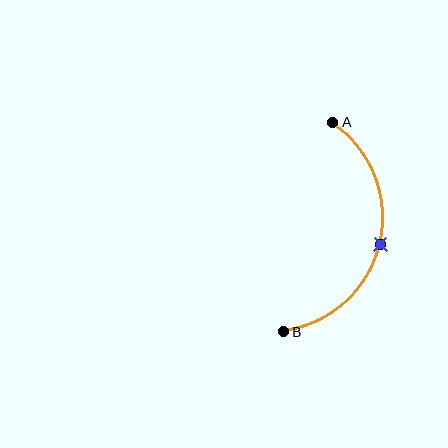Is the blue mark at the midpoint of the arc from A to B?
Yes. The blue mark lies on the arc at equal arc-length from both A and B — it is the arc midpoint.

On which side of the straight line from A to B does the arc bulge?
The arc bulges to the right of the straight line connecting A and B.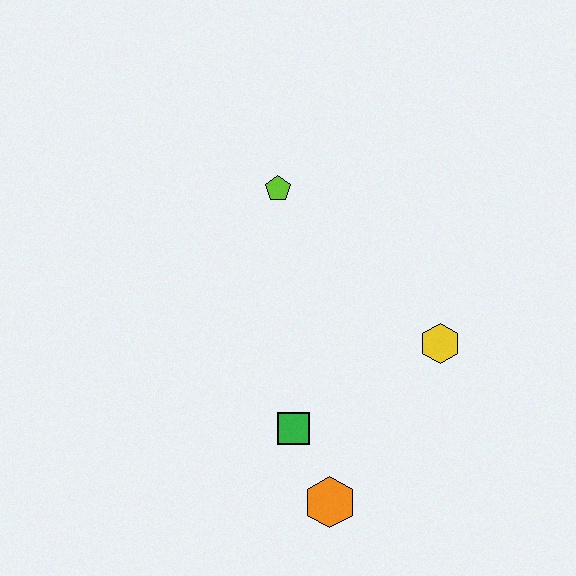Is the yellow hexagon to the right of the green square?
Yes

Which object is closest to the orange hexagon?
The green square is closest to the orange hexagon.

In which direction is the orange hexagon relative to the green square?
The orange hexagon is below the green square.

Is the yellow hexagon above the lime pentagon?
No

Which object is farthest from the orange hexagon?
The lime pentagon is farthest from the orange hexagon.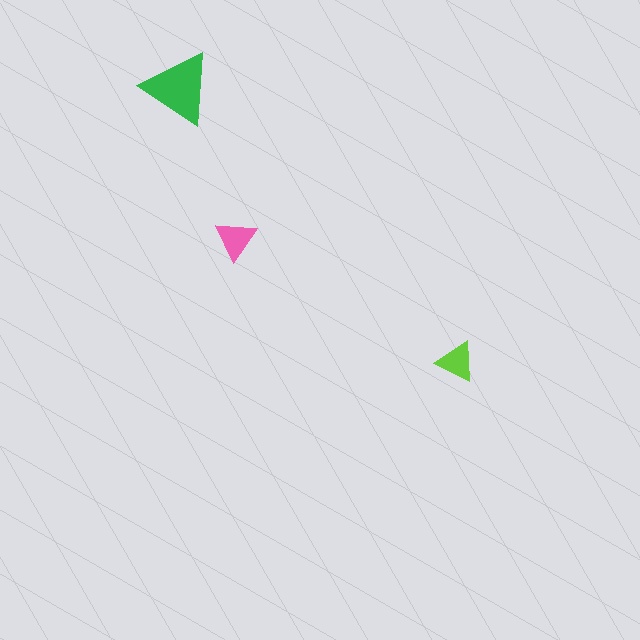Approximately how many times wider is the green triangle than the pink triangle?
About 2 times wider.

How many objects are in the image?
There are 3 objects in the image.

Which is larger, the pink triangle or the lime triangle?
The pink one.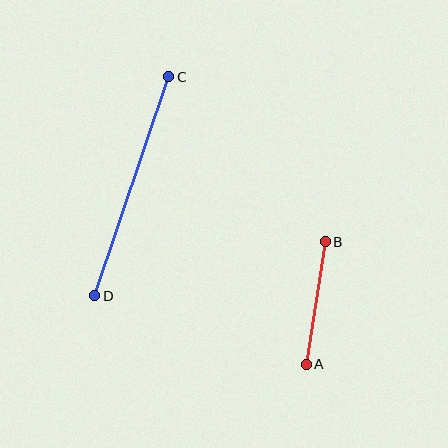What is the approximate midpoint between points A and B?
The midpoint is at approximately (316, 303) pixels.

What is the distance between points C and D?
The distance is approximately 231 pixels.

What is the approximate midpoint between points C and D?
The midpoint is at approximately (132, 186) pixels.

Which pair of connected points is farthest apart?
Points C and D are farthest apart.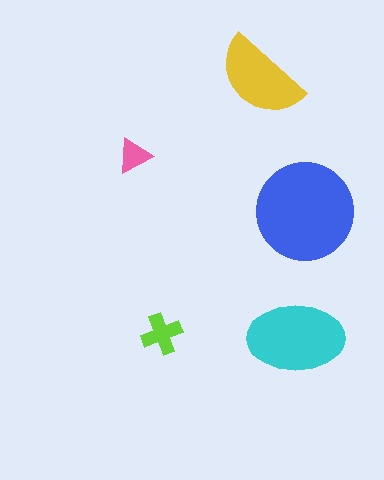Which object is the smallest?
The pink triangle.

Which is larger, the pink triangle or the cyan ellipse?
The cyan ellipse.